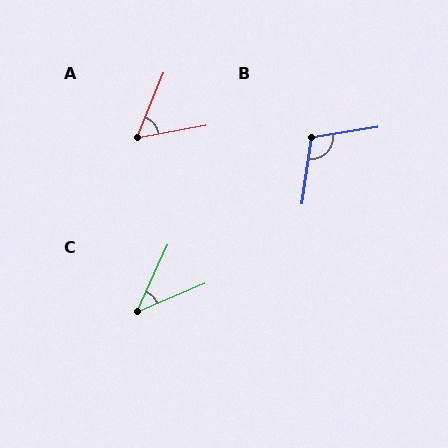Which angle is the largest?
B, at approximately 107 degrees.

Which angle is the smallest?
C, at approximately 43 degrees.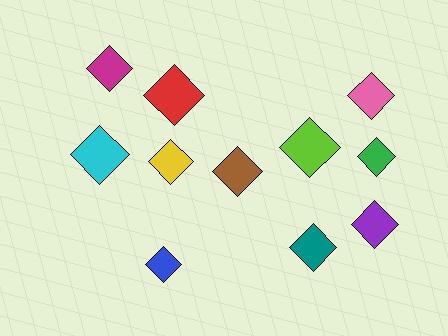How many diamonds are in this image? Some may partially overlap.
There are 11 diamonds.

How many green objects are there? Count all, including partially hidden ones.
There is 1 green object.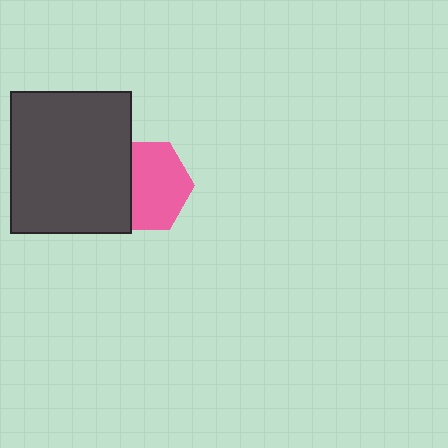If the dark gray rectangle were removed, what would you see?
You would see the complete pink hexagon.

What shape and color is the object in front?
The object in front is a dark gray rectangle.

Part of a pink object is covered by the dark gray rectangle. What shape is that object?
It is a hexagon.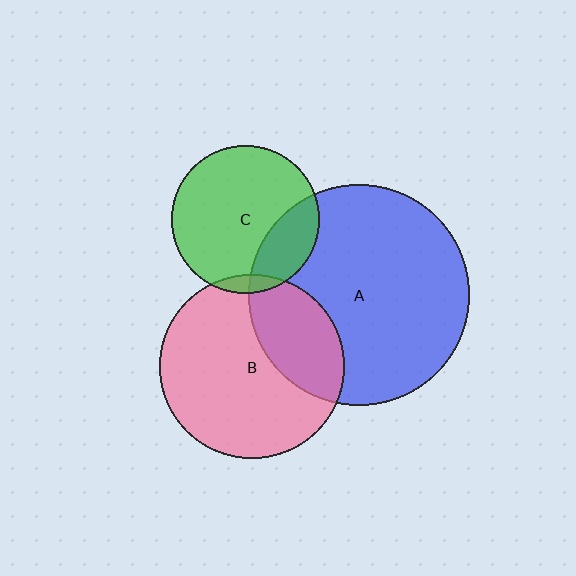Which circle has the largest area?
Circle A (blue).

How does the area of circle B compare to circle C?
Approximately 1.5 times.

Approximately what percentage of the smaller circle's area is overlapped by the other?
Approximately 5%.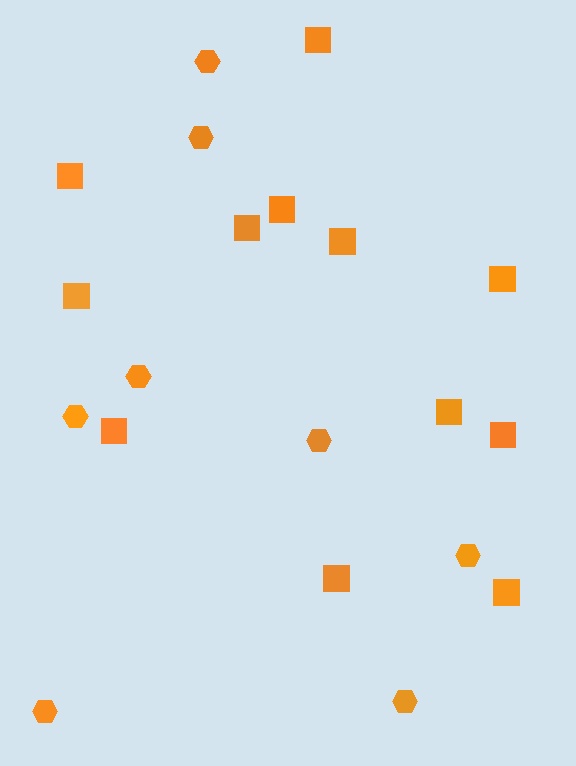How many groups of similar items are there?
There are 2 groups: one group of hexagons (8) and one group of squares (12).